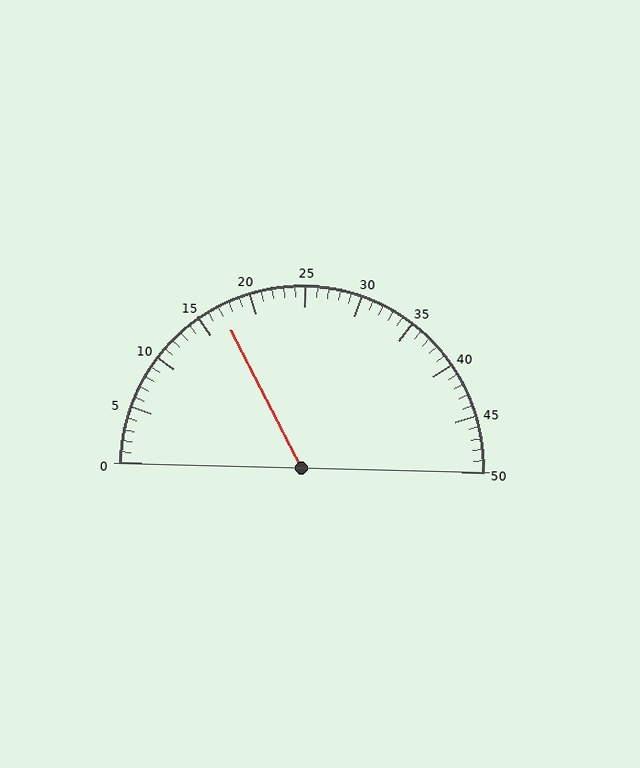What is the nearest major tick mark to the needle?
The nearest major tick mark is 15.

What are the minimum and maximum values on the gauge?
The gauge ranges from 0 to 50.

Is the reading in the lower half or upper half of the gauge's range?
The reading is in the lower half of the range (0 to 50).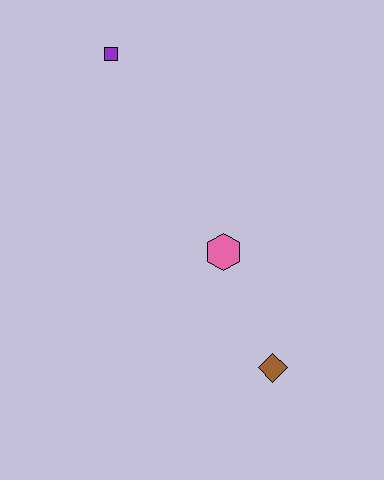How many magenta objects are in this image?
There are no magenta objects.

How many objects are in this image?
There are 3 objects.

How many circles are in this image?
There are no circles.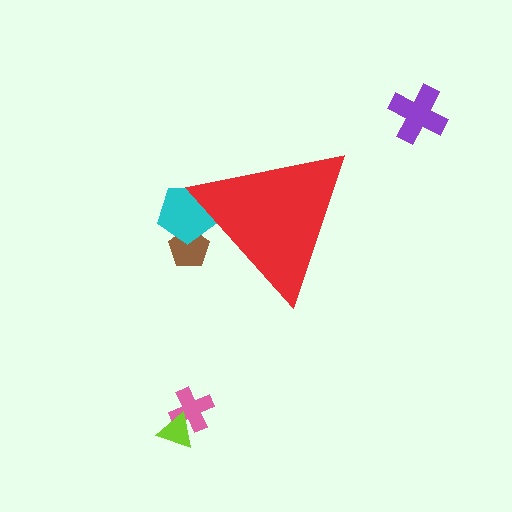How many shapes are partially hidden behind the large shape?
2 shapes are partially hidden.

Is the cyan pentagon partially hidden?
Yes, the cyan pentagon is partially hidden behind the red triangle.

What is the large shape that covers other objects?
A red triangle.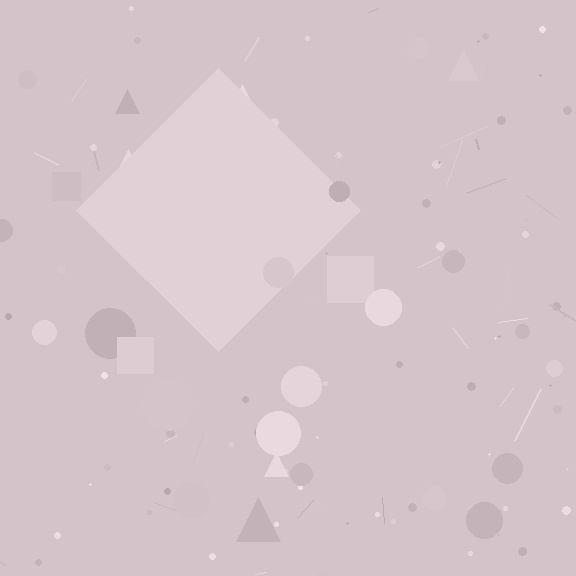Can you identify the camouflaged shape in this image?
The camouflaged shape is a diamond.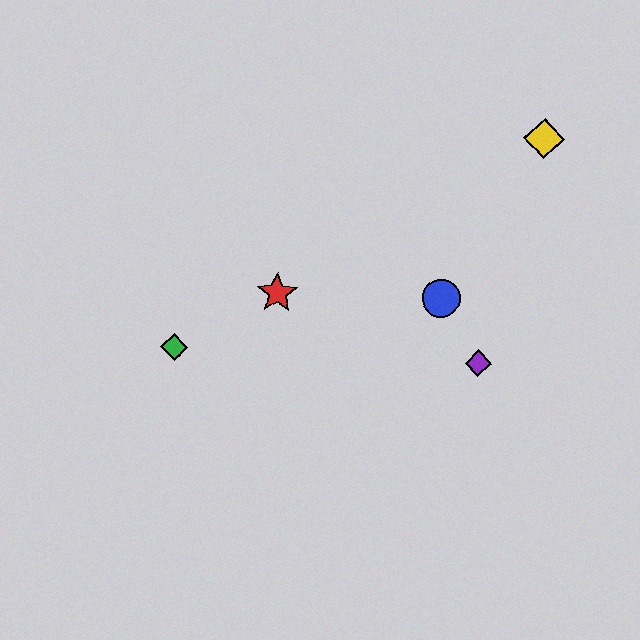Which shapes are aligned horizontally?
The red star, the blue circle are aligned horizontally.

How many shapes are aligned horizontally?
2 shapes (the red star, the blue circle) are aligned horizontally.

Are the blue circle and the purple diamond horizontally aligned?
No, the blue circle is at y≈298 and the purple diamond is at y≈363.